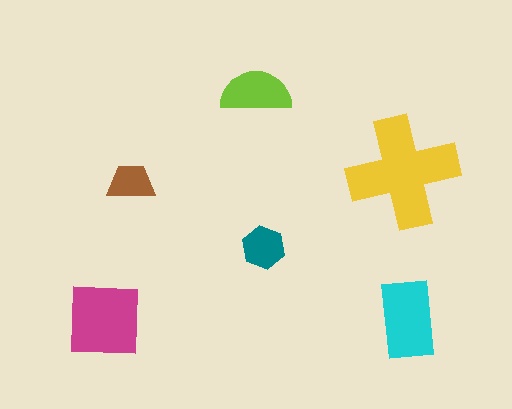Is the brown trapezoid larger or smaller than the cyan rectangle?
Smaller.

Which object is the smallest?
The brown trapezoid.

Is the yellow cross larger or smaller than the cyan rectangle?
Larger.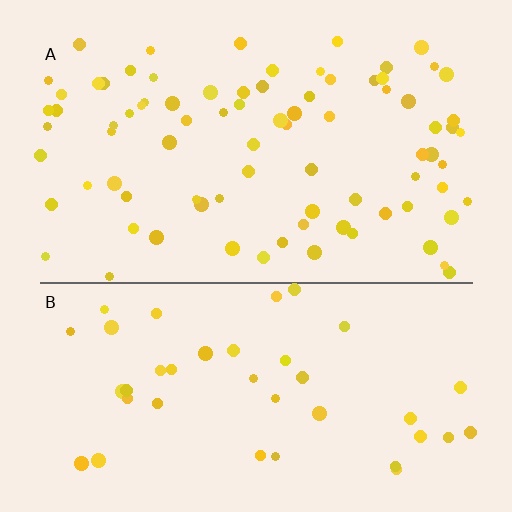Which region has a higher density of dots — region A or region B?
A (the top).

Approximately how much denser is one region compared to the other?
Approximately 2.1× — region A over region B.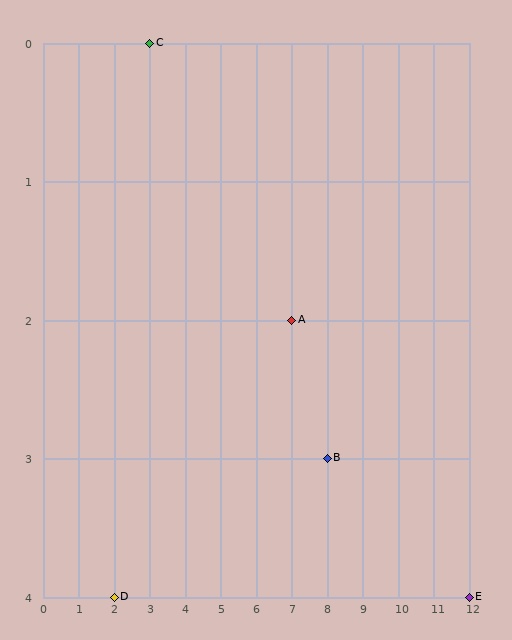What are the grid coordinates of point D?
Point D is at grid coordinates (2, 4).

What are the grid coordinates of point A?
Point A is at grid coordinates (7, 2).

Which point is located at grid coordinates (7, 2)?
Point A is at (7, 2).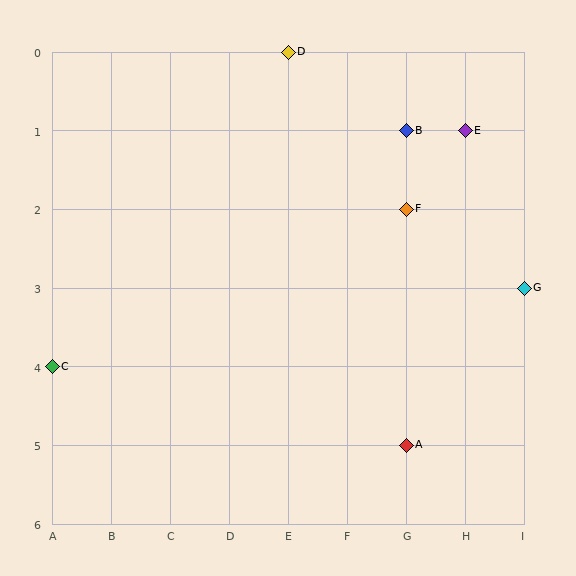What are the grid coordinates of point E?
Point E is at grid coordinates (H, 1).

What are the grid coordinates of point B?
Point B is at grid coordinates (G, 1).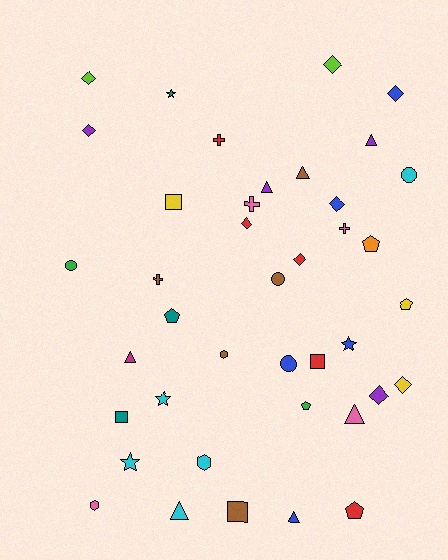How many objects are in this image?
There are 40 objects.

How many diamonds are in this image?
There are 9 diamonds.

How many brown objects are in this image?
There are 5 brown objects.